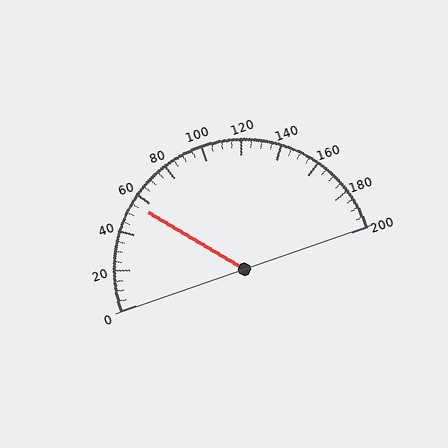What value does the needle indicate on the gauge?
The needle indicates approximately 55.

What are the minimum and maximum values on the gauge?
The gauge ranges from 0 to 200.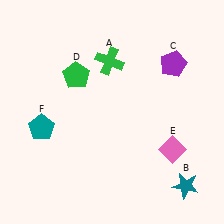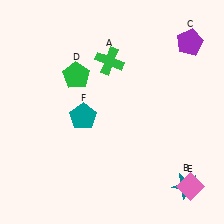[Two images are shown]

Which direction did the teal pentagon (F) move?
The teal pentagon (F) moved right.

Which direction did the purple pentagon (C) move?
The purple pentagon (C) moved up.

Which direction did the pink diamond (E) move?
The pink diamond (E) moved down.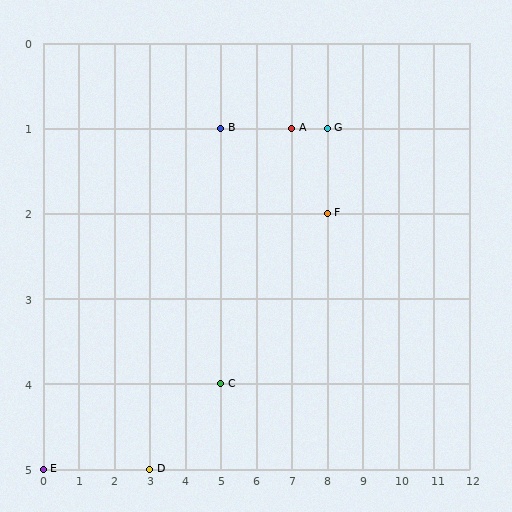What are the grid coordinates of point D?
Point D is at grid coordinates (3, 5).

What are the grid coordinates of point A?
Point A is at grid coordinates (7, 1).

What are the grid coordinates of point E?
Point E is at grid coordinates (0, 5).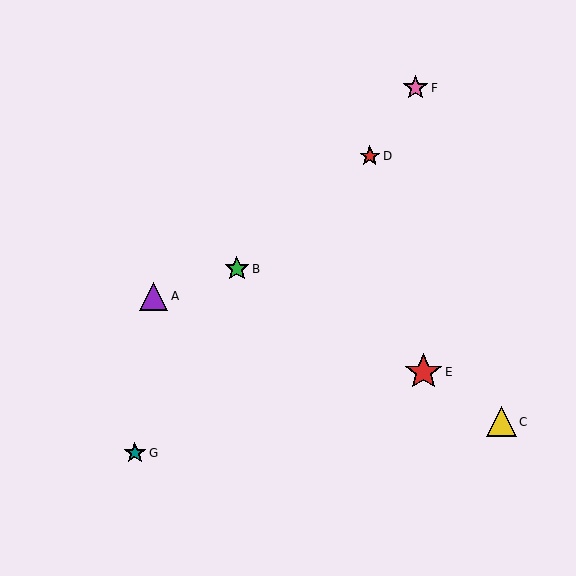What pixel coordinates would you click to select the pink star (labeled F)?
Click at (415, 88) to select the pink star F.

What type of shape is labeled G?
Shape G is a teal star.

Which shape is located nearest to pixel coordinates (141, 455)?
The teal star (labeled G) at (135, 453) is nearest to that location.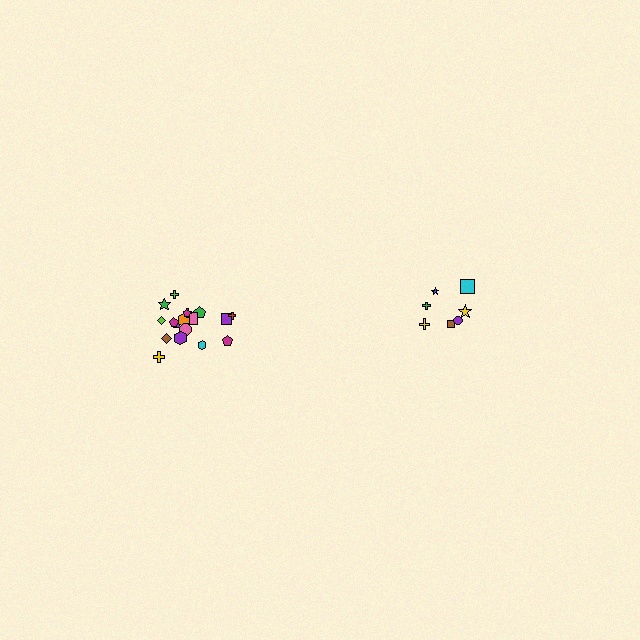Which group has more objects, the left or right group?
The left group.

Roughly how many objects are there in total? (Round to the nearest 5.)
Roughly 25 objects in total.